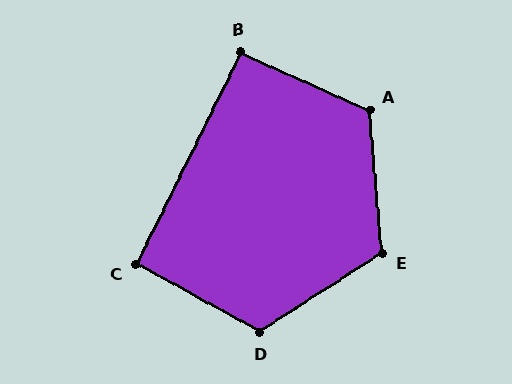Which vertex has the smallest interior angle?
B, at approximately 92 degrees.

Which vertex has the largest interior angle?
A, at approximately 119 degrees.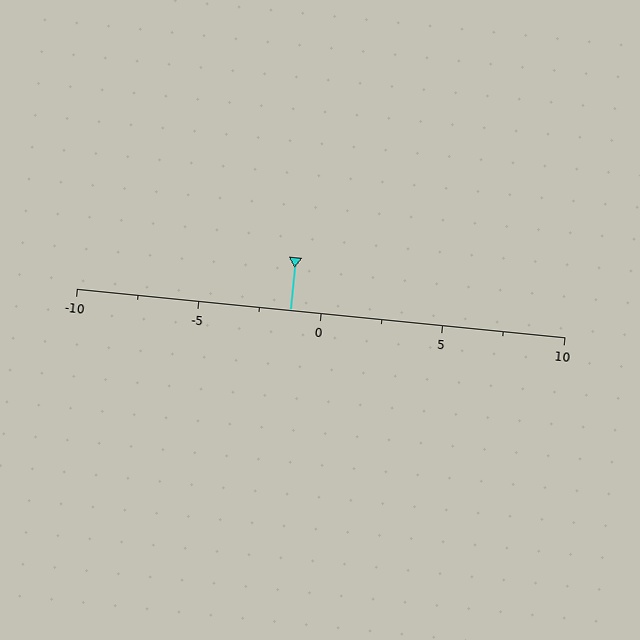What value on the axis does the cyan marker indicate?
The marker indicates approximately -1.2.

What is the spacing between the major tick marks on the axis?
The major ticks are spaced 5 apart.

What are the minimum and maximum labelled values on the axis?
The axis runs from -10 to 10.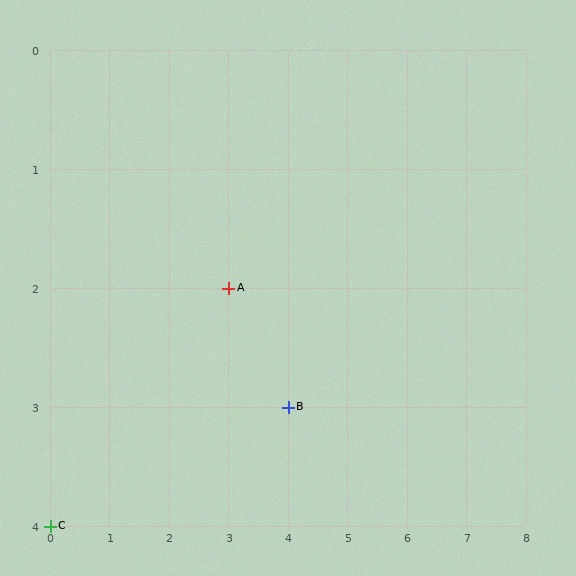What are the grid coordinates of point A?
Point A is at grid coordinates (3, 2).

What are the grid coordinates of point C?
Point C is at grid coordinates (0, 4).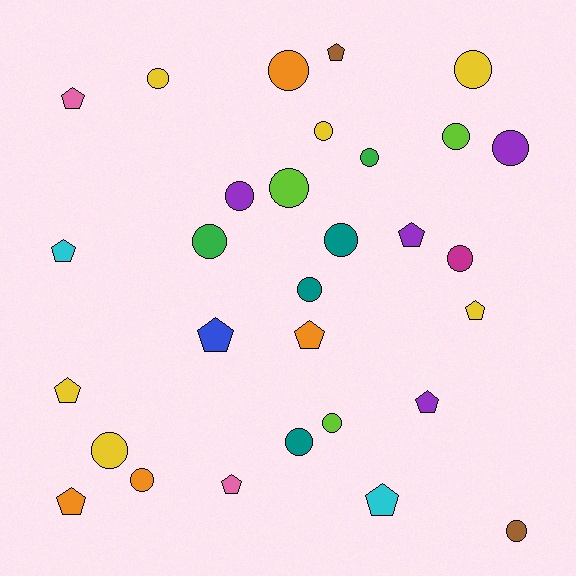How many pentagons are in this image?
There are 12 pentagons.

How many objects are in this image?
There are 30 objects.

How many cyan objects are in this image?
There are 2 cyan objects.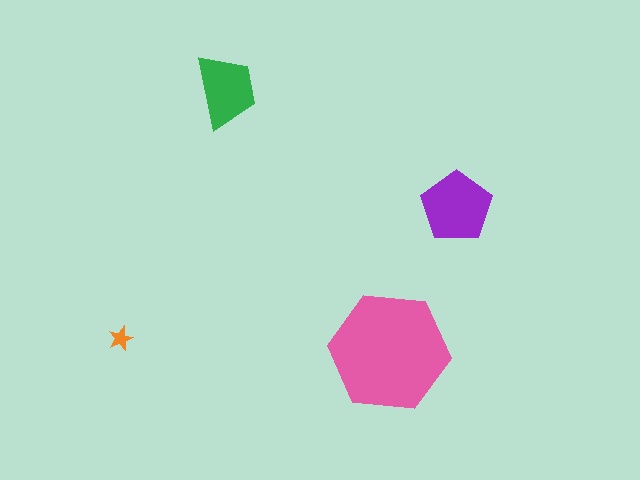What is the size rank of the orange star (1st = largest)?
4th.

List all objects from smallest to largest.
The orange star, the green trapezoid, the purple pentagon, the pink hexagon.